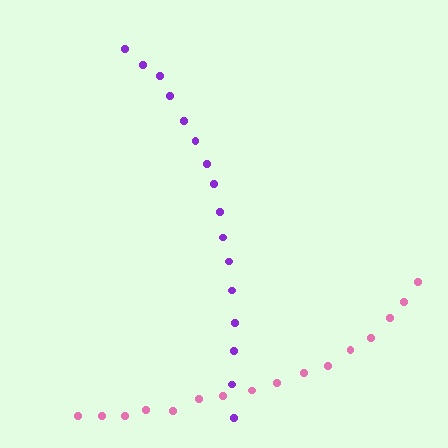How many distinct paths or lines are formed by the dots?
There are 2 distinct paths.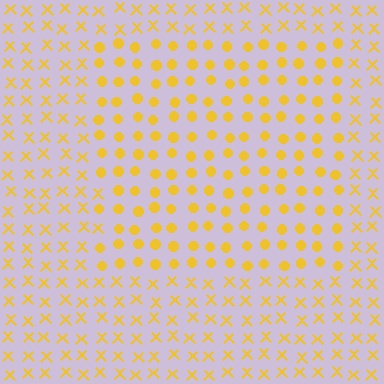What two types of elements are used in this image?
The image uses circles inside the rectangle region and X marks outside it.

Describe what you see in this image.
The image is filled with small yellow elements arranged in a uniform grid. A rectangle-shaped region contains circles, while the surrounding area contains X marks. The boundary is defined purely by the change in element shape.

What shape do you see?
I see a rectangle.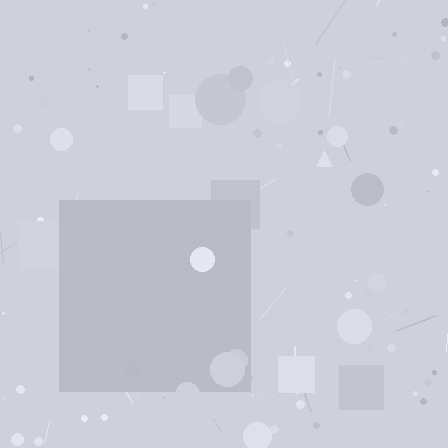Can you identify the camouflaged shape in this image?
The camouflaged shape is a square.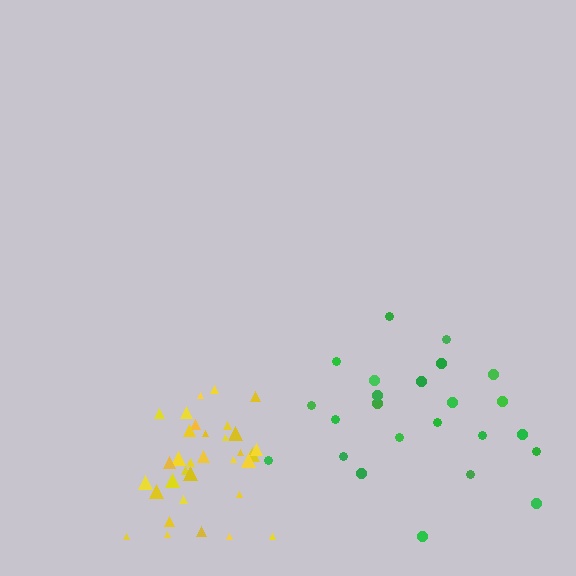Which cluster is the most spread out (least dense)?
Green.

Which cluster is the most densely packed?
Yellow.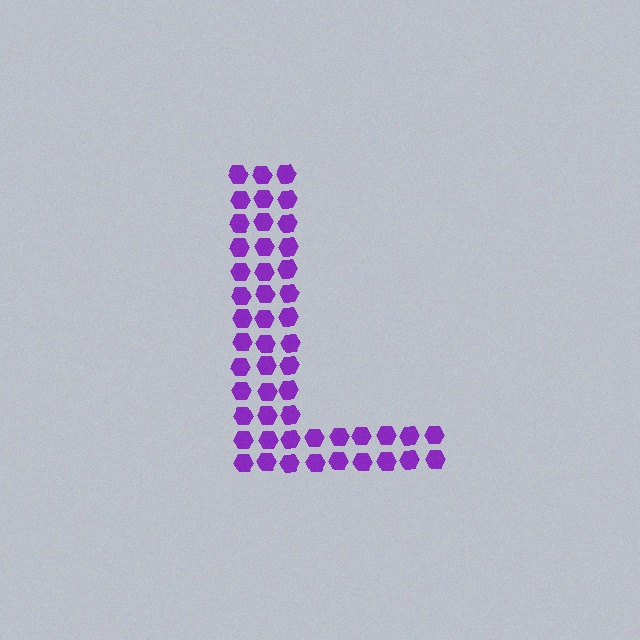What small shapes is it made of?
It is made of small hexagons.